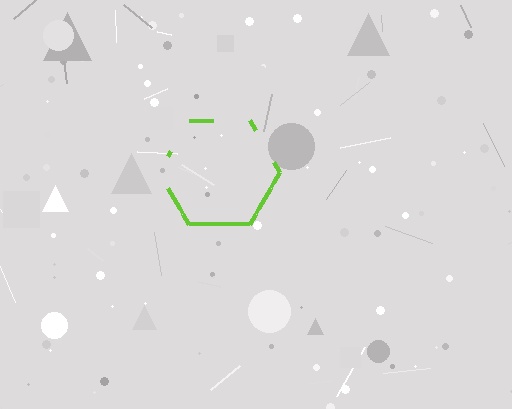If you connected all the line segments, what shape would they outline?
They would outline a hexagon.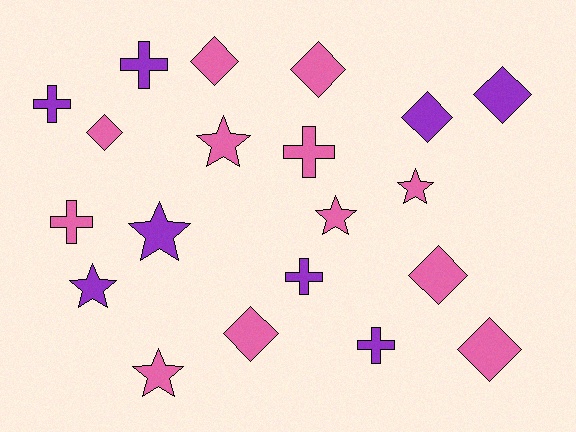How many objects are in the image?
There are 20 objects.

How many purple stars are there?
There are 2 purple stars.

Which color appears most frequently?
Pink, with 12 objects.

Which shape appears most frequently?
Diamond, with 8 objects.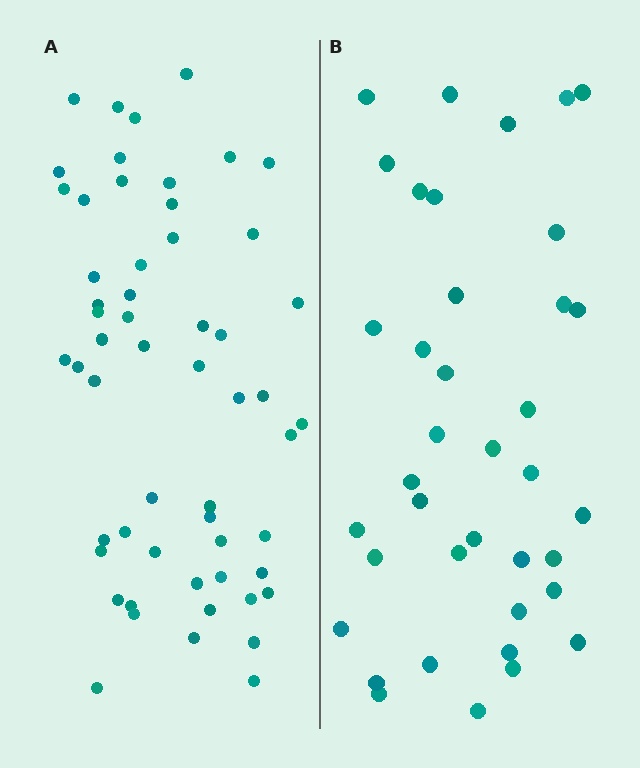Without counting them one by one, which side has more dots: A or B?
Region A (the left region) has more dots.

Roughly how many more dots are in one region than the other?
Region A has approximately 20 more dots than region B.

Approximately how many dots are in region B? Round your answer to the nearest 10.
About 40 dots. (The exact count is 38, which rounds to 40.)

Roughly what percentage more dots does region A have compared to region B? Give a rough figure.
About 45% more.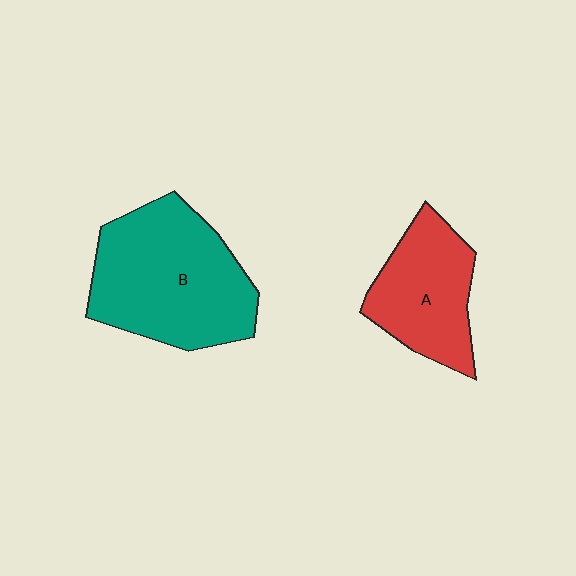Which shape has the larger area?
Shape B (teal).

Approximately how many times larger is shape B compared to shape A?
Approximately 1.6 times.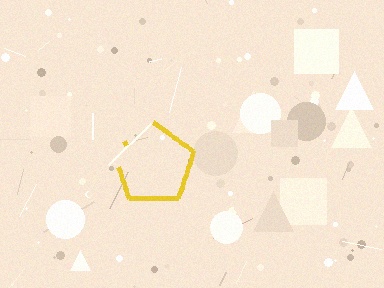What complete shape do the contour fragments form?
The contour fragments form a pentagon.